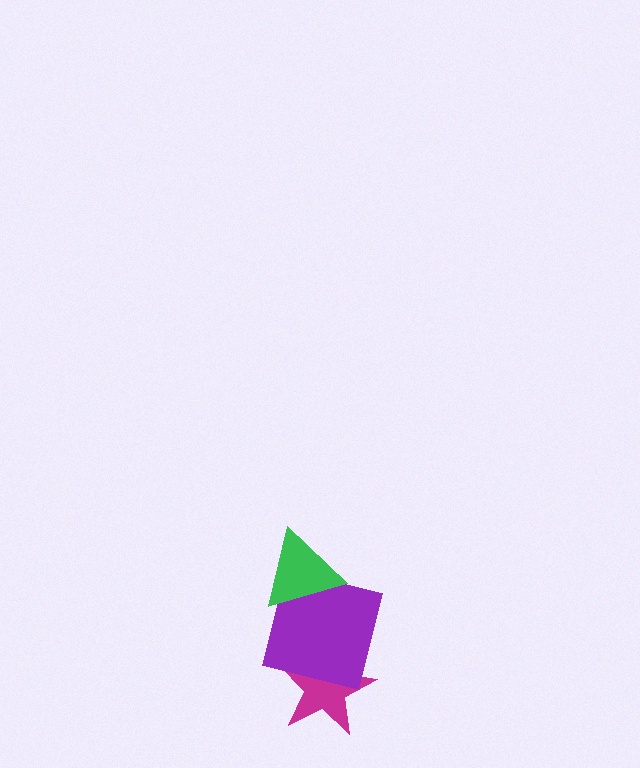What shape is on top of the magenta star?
The purple square is on top of the magenta star.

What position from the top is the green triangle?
The green triangle is 1st from the top.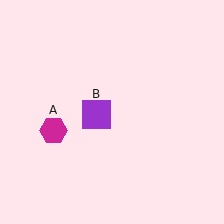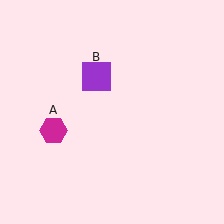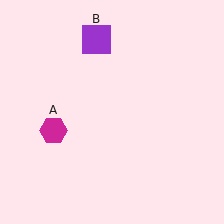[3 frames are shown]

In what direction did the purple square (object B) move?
The purple square (object B) moved up.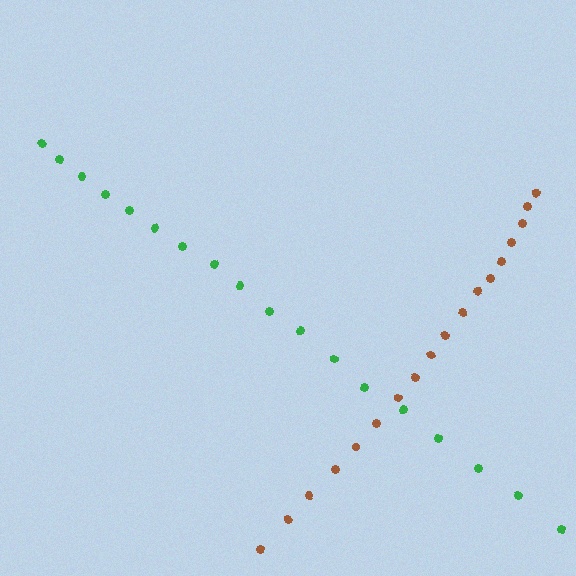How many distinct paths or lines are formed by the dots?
There are 2 distinct paths.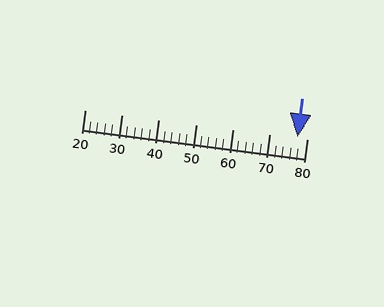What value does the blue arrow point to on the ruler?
The blue arrow points to approximately 77.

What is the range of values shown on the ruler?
The ruler shows values from 20 to 80.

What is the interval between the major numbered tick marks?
The major tick marks are spaced 10 units apart.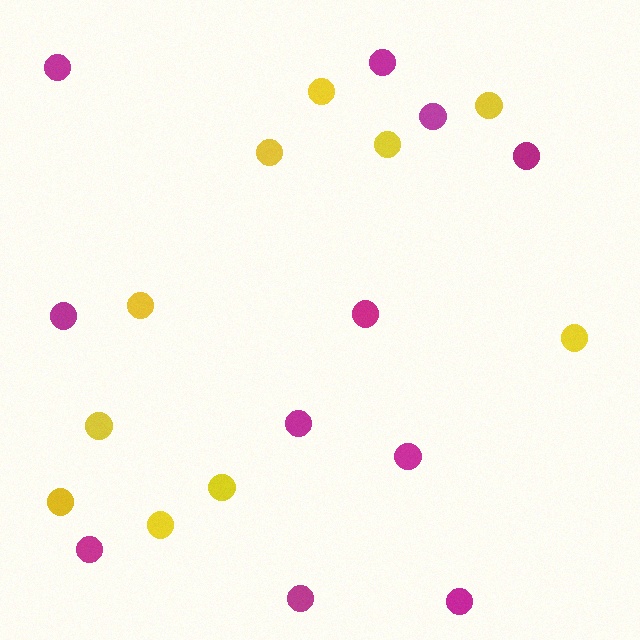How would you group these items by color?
There are 2 groups: one group of yellow circles (10) and one group of magenta circles (11).